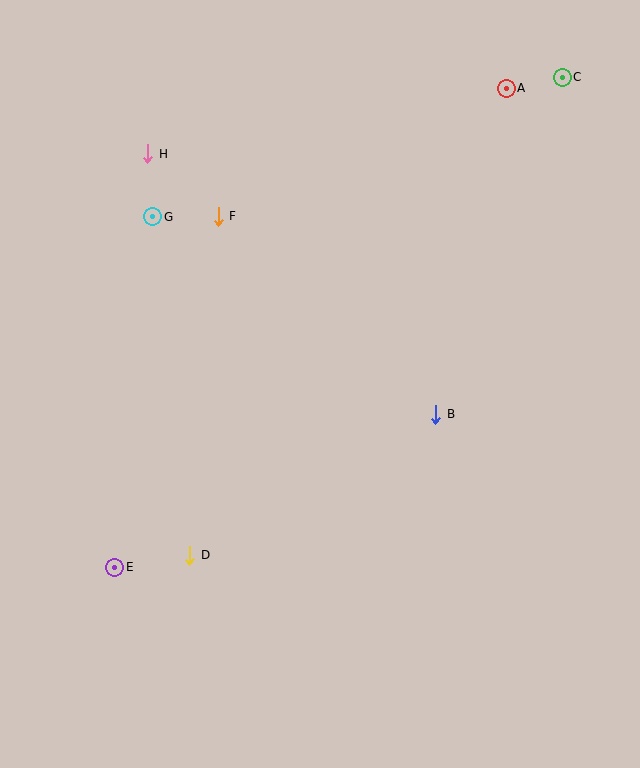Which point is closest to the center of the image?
Point B at (436, 414) is closest to the center.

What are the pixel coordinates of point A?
Point A is at (506, 88).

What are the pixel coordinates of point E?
Point E is at (115, 567).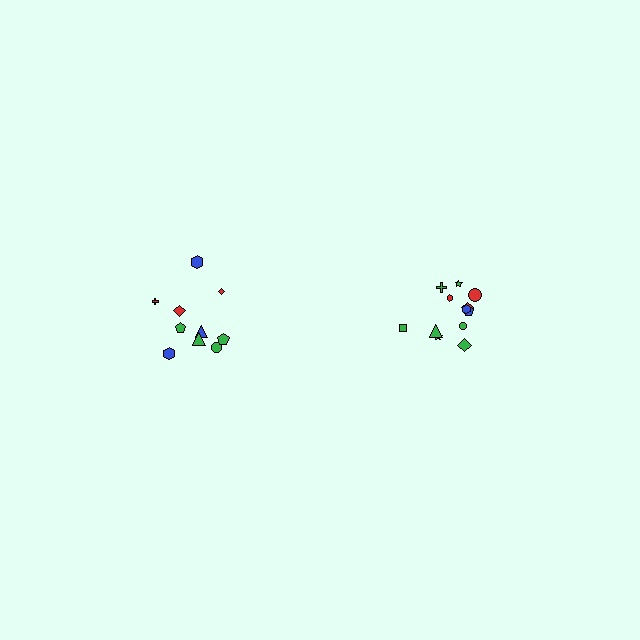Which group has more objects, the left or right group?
The right group.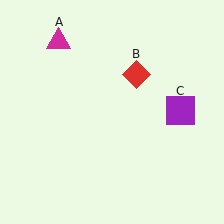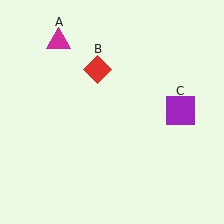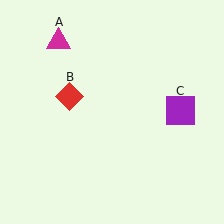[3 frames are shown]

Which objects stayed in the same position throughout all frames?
Magenta triangle (object A) and purple square (object C) remained stationary.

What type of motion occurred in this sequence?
The red diamond (object B) rotated counterclockwise around the center of the scene.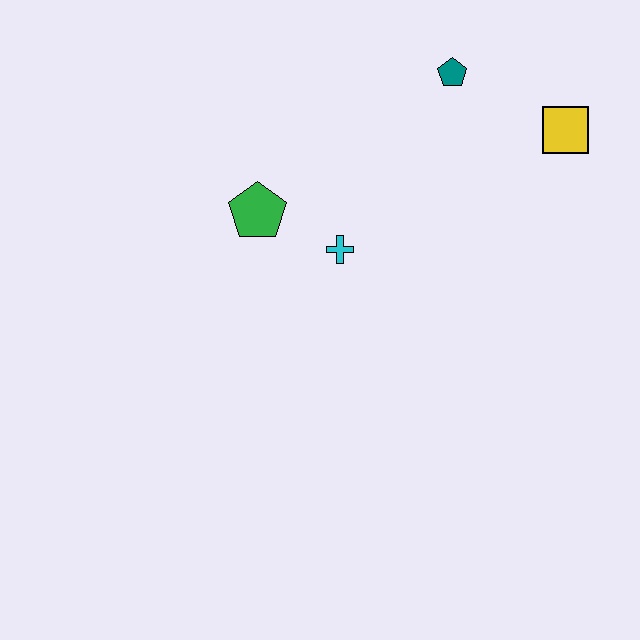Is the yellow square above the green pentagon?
Yes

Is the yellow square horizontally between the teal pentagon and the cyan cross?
No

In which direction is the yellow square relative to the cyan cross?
The yellow square is to the right of the cyan cross.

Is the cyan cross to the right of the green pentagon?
Yes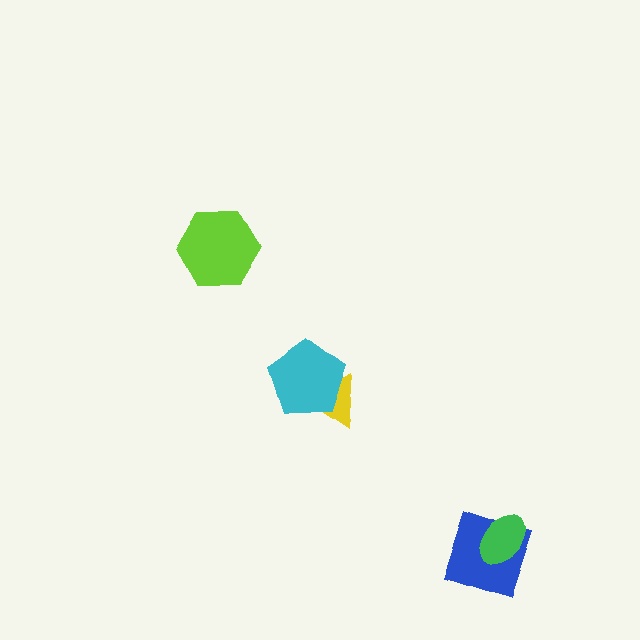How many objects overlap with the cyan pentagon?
1 object overlaps with the cyan pentagon.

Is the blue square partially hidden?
Yes, it is partially covered by another shape.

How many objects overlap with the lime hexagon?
0 objects overlap with the lime hexagon.